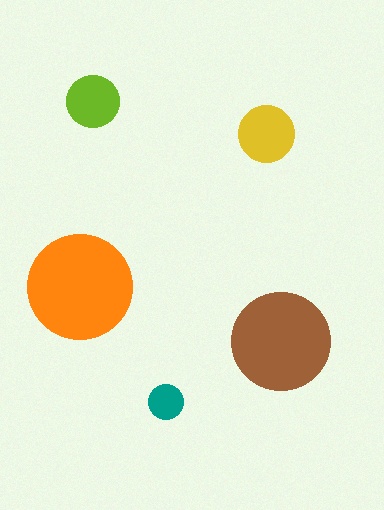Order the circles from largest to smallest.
the orange one, the brown one, the yellow one, the lime one, the teal one.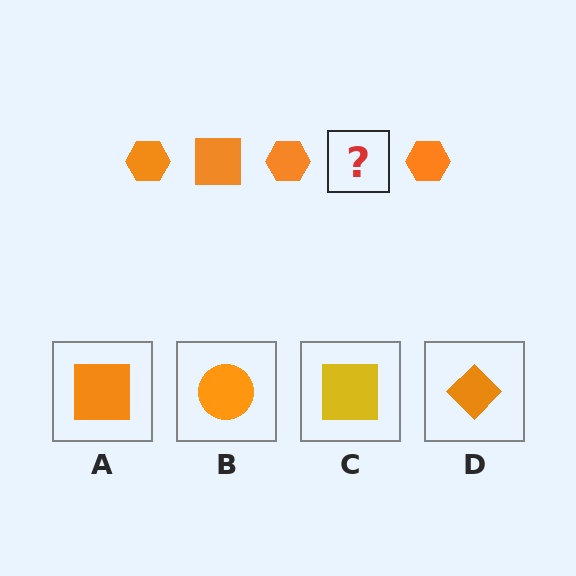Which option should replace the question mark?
Option A.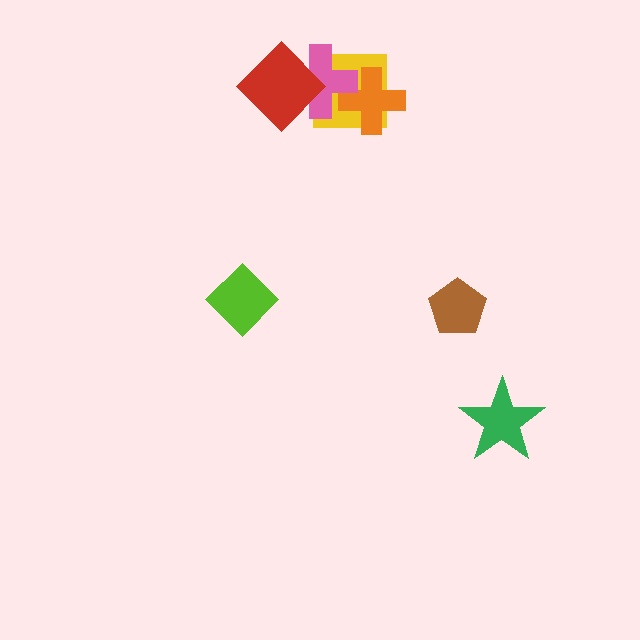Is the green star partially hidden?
No, no other shape covers it.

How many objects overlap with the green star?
0 objects overlap with the green star.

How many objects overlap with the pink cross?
3 objects overlap with the pink cross.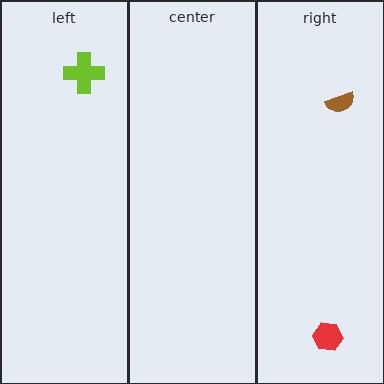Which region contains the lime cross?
The left region.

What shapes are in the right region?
The red hexagon, the brown semicircle.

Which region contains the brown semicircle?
The right region.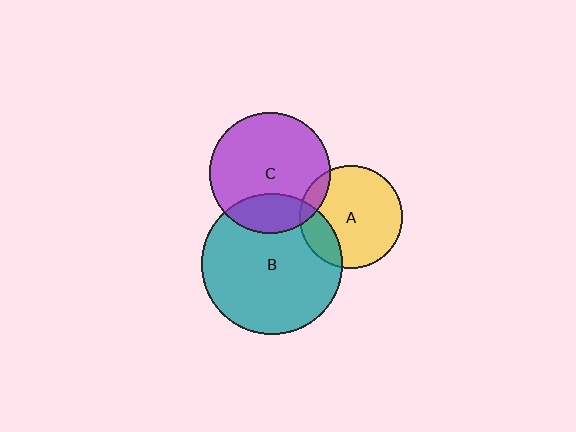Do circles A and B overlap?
Yes.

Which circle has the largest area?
Circle B (teal).